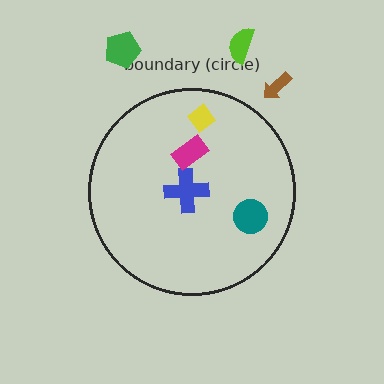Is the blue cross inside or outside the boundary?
Inside.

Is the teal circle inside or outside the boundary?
Inside.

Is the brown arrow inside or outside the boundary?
Outside.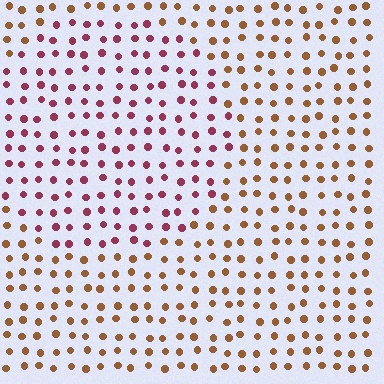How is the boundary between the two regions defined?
The boundary is defined purely by a slight shift in hue (about 47 degrees). Spacing, size, and orientation are identical on both sides.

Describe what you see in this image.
The image is filled with small brown elements in a uniform arrangement. A circle-shaped region is visible where the elements are tinted to a slightly different hue, forming a subtle color boundary.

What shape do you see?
I see a circle.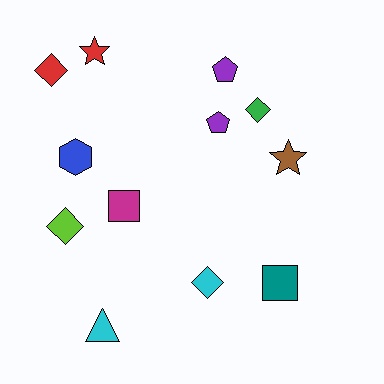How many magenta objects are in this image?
There is 1 magenta object.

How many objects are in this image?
There are 12 objects.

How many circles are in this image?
There are no circles.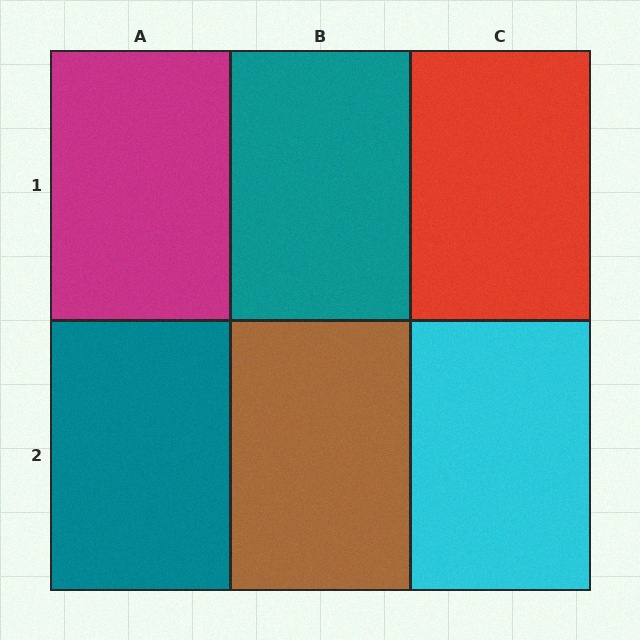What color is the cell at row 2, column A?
Teal.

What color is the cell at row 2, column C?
Cyan.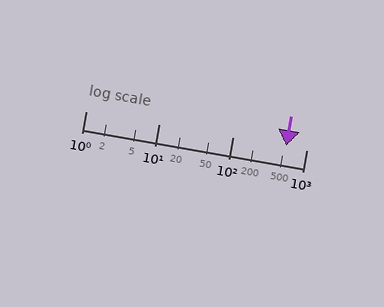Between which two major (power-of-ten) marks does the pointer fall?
The pointer is between 100 and 1000.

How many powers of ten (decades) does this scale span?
The scale spans 3 decades, from 1 to 1000.